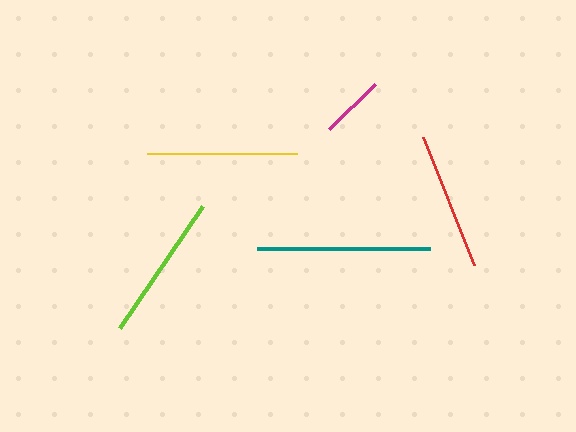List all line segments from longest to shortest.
From longest to shortest: teal, yellow, lime, red, magenta.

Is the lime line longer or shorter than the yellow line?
The yellow line is longer than the lime line.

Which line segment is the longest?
The teal line is the longest at approximately 172 pixels.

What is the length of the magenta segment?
The magenta segment is approximately 65 pixels long.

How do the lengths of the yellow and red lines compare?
The yellow and red lines are approximately the same length.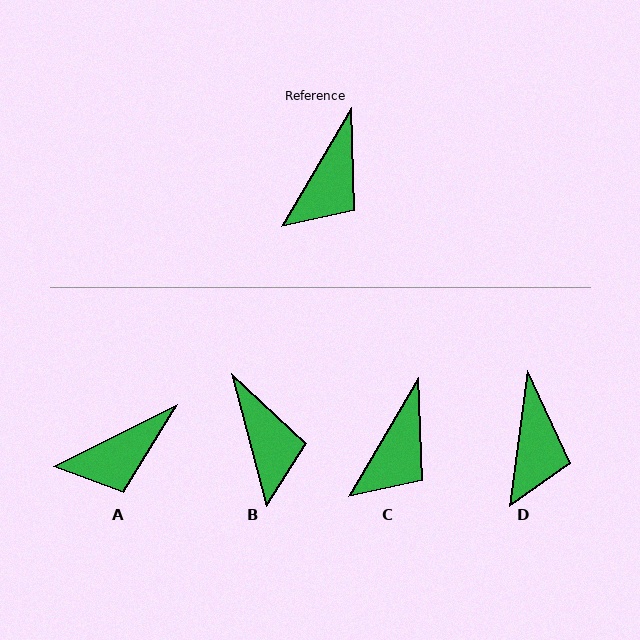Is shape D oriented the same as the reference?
No, it is off by about 23 degrees.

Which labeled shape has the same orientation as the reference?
C.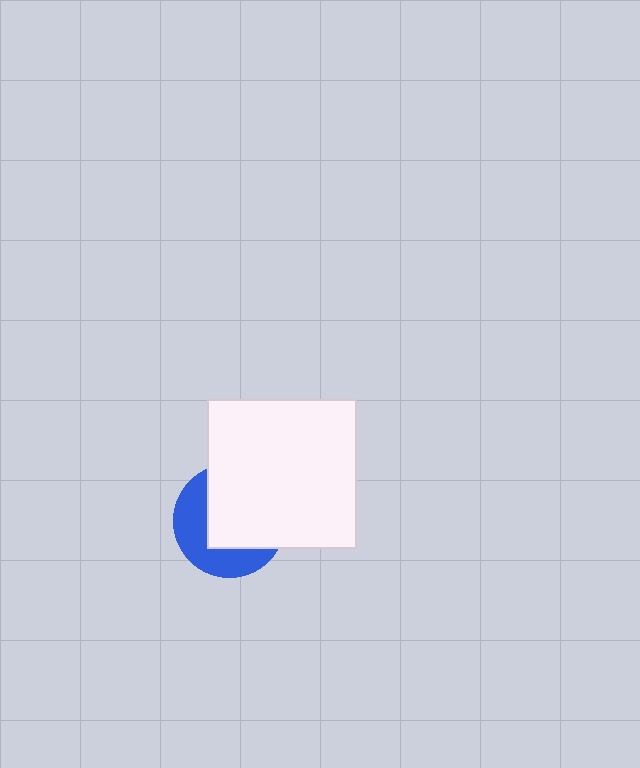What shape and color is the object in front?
The object in front is a white square.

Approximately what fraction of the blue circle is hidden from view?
Roughly 59% of the blue circle is hidden behind the white square.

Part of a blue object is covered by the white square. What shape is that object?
It is a circle.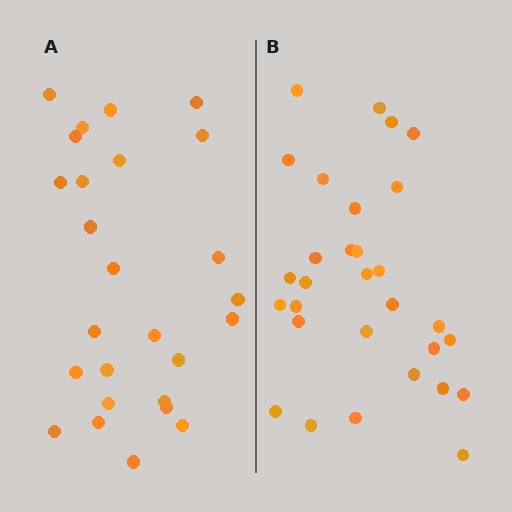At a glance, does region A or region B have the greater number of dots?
Region B (the right region) has more dots.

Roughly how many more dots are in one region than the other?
Region B has about 4 more dots than region A.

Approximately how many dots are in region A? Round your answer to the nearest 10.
About 30 dots. (The exact count is 26, which rounds to 30.)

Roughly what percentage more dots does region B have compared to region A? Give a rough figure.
About 15% more.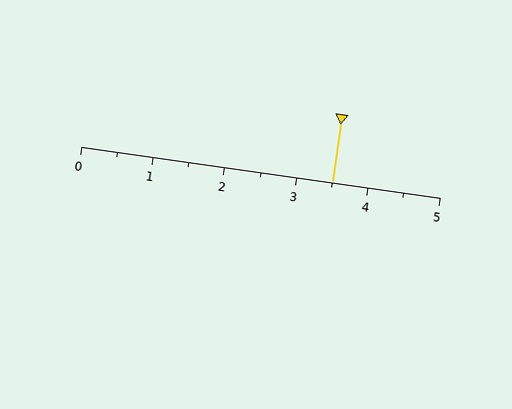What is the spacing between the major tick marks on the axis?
The major ticks are spaced 1 apart.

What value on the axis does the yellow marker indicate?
The marker indicates approximately 3.5.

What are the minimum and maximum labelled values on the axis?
The axis runs from 0 to 5.